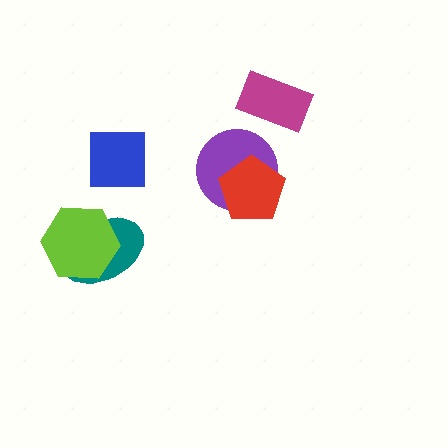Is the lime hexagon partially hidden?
No, no other shape covers it.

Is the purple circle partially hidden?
Yes, it is partially covered by another shape.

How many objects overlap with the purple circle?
1 object overlaps with the purple circle.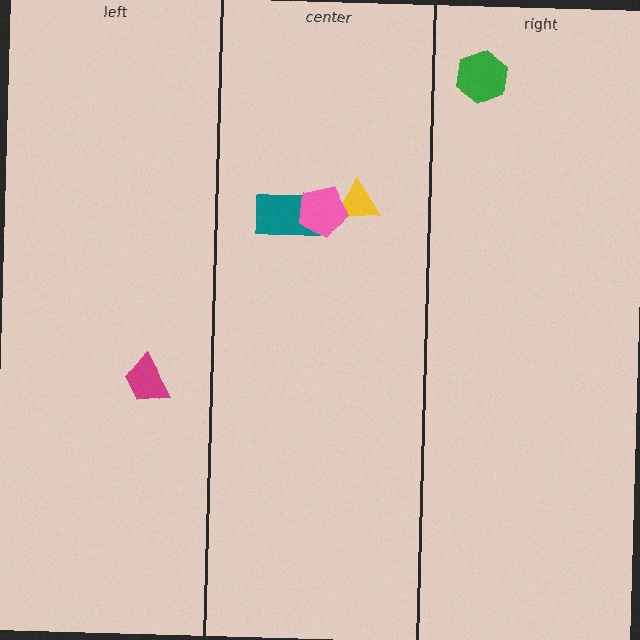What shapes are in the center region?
The yellow triangle, the teal rectangle, the pink pentagon.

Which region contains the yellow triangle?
The center region.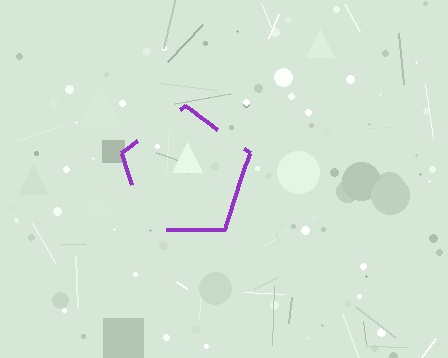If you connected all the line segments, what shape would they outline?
They would outline a pentagon.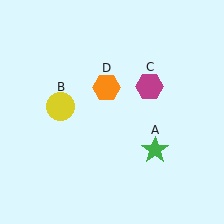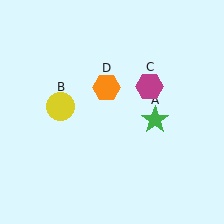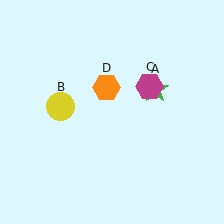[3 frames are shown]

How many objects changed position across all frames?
1 object changed position: green star (object A).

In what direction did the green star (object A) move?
The green star (object A) moved up.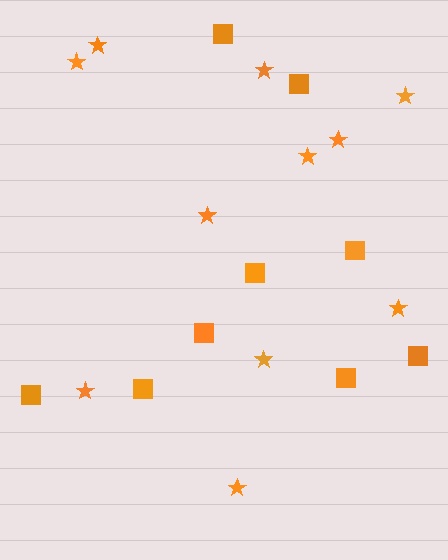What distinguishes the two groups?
There are 2 groups: one group of squares (9) and one group of stars (11).